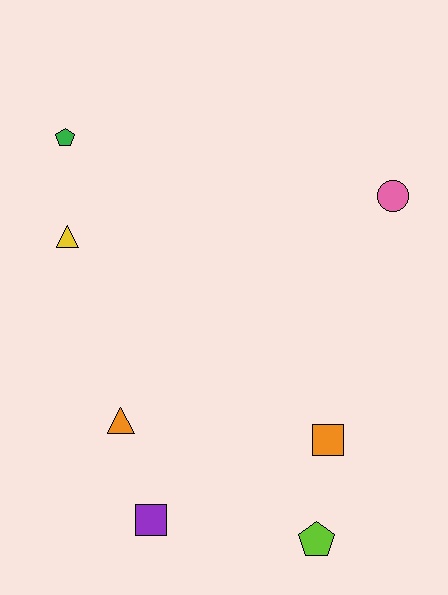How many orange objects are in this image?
There are 2 orange objects.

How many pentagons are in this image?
There are 2 pentagons.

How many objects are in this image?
There are 7 objects.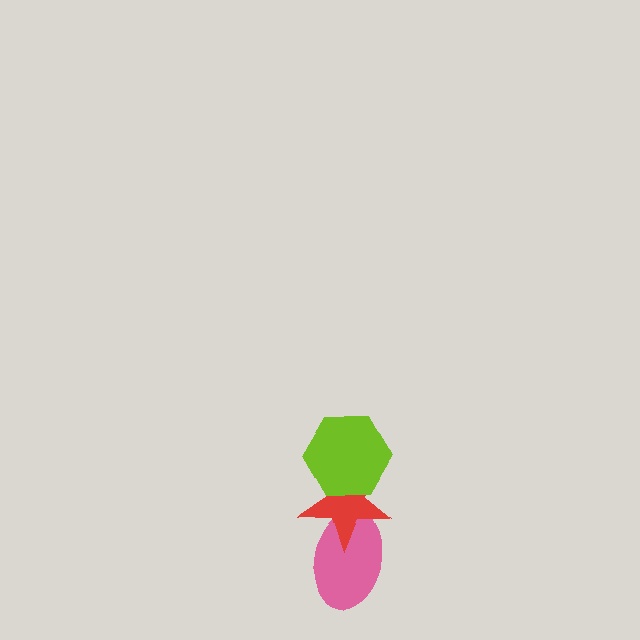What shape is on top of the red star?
The lime hexagon is on top of the red star.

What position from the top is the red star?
The red star is 2nd from the top.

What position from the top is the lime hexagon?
The lime hexagon is 1st from the top.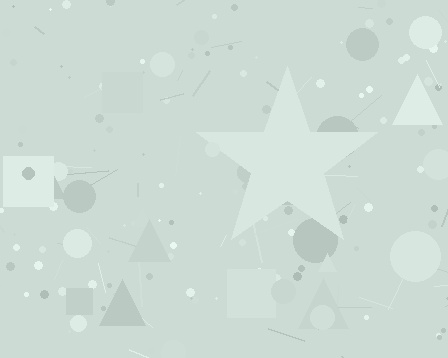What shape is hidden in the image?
A star is hidden in the image.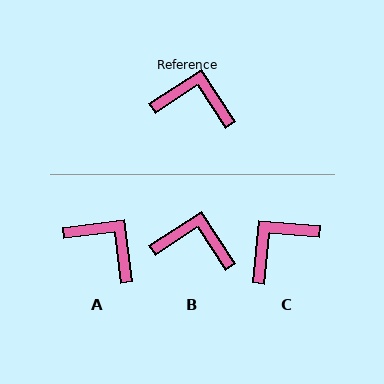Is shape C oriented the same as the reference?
No, it is off by about 52 degrees.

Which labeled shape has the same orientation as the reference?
B.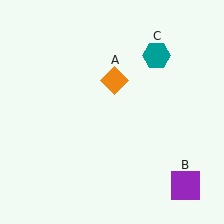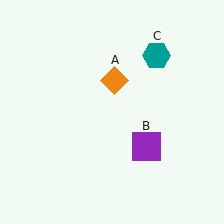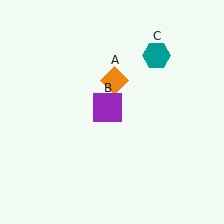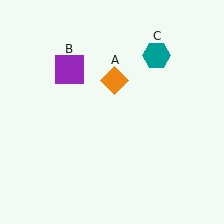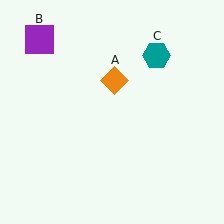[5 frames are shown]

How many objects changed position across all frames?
1 object changed position: purple square (object B).